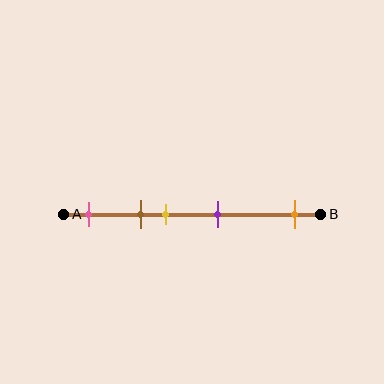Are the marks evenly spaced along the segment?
No, the marks are not evenly spaced.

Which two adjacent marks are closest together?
The brown and yellow marks are the closest adjacent pair.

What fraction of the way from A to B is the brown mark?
The brown mark is approximately 30% (0.3) of the way from A to B.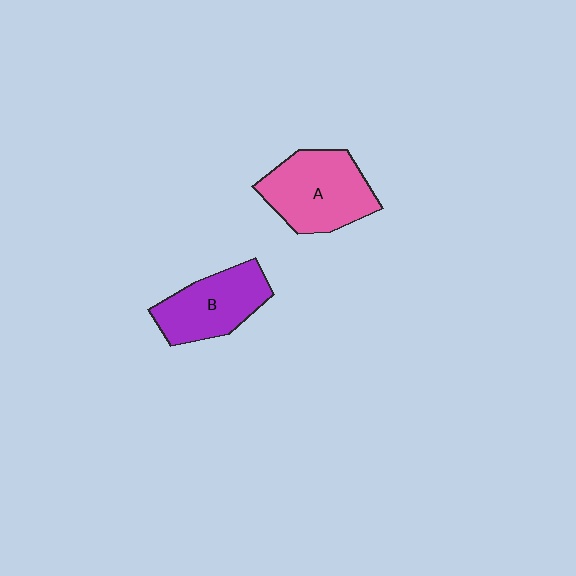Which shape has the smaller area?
Shape B (purple).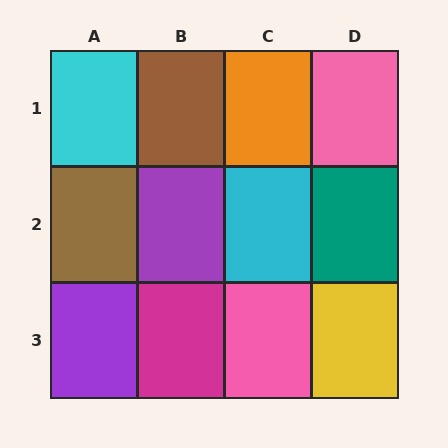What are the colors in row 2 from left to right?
Brown, purple, cyan, teal.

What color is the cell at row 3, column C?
Pink.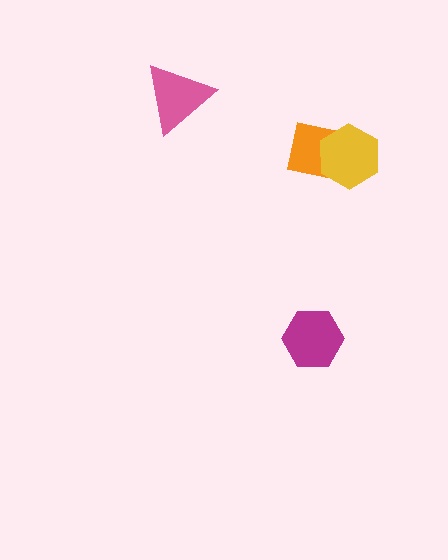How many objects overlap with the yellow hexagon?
1 object overlaps with the yellow hexagon.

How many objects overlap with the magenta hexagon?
0 objects overlap with the magenta hexagon.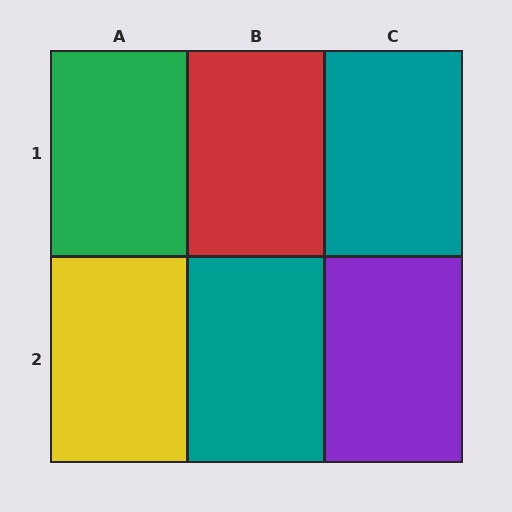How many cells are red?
1 cell is red.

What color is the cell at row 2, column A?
Yellow.